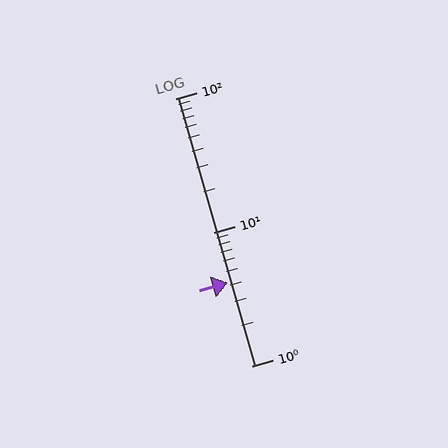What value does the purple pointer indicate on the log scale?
The pointer indicates approximately 4.2.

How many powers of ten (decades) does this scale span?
The scale spans 2 decades, from 1 to 100.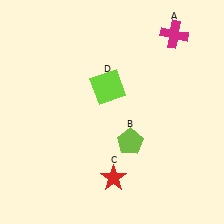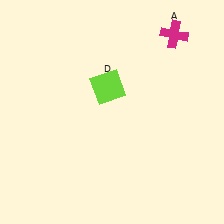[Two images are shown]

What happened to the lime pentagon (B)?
The lime pentagon (B) was removed in Image 2. It was in the bottom-right area of Image 1.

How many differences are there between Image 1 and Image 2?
There are 2 differences between the two images.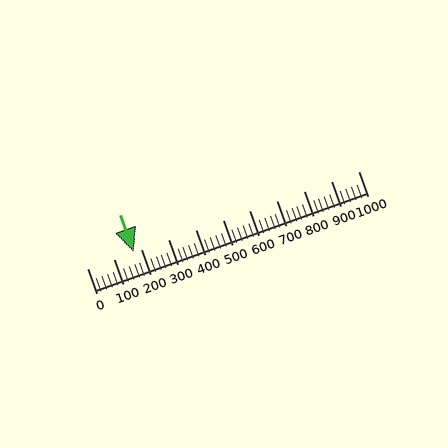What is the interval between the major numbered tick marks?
The major tick marks are spaced 100 units apart.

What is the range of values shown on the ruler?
The ruler shows values from 0 to 1000.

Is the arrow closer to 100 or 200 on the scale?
The arrow is closer to 200.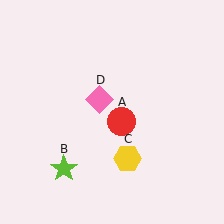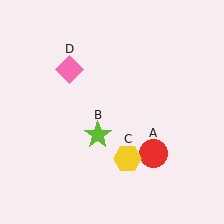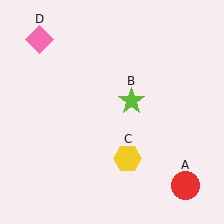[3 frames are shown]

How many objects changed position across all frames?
3 objects changed position: red circle (object A), lime star (object B), pink diamond (object D).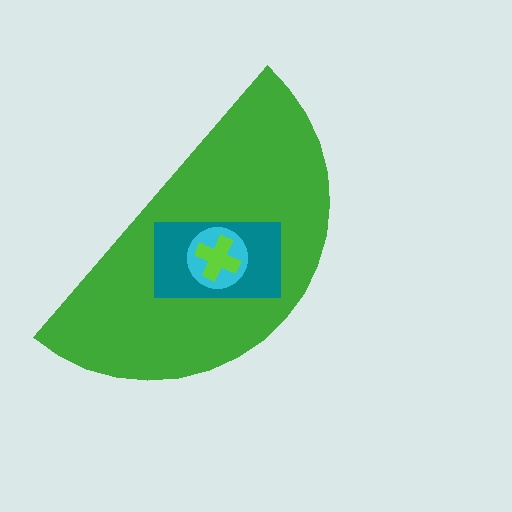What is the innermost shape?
The lime cross.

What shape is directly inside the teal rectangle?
The cyan circle.